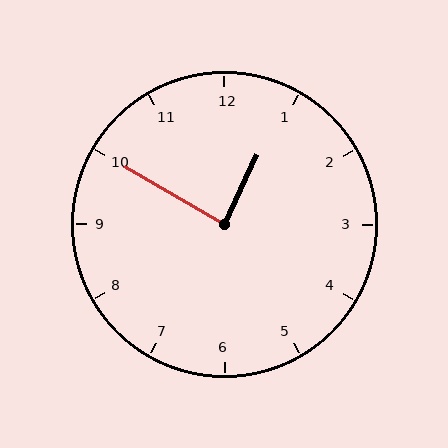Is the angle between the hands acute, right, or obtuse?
It is right.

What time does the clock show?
12:50.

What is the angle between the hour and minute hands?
Approximately 85 degrees.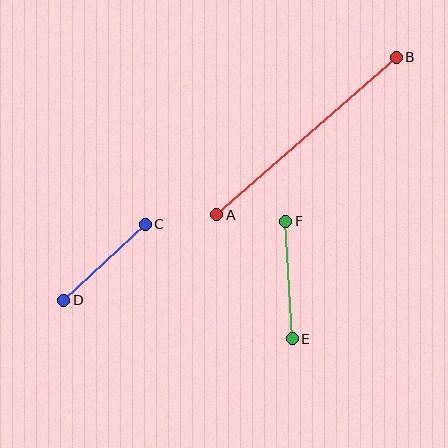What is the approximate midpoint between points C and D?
The midpoint is at approximately (104, 262) pixels.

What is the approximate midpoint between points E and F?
The midpoint is at approximately (289, 280) pixels.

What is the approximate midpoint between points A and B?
The midpoint is at approximately (306, 136) pixels.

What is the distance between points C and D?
The distance is approximately 111 pixels.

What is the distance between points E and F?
The distance is approximately 118 pixels.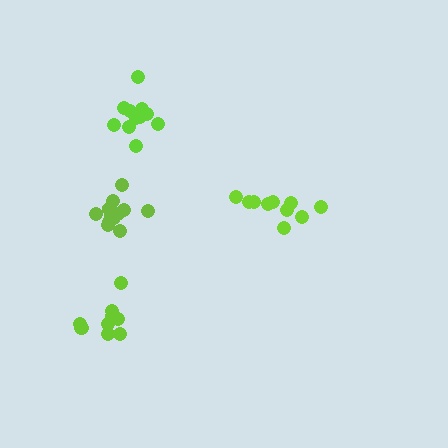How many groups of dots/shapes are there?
There are 4 groups.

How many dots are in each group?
Group 1: 13 dots, Group 2: 10 dots, Group 3: 10 dots, Group 4: 11 dots (44 total).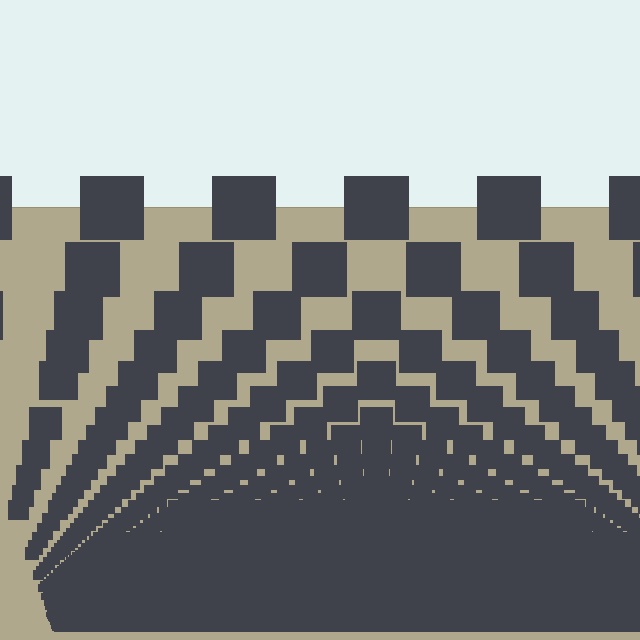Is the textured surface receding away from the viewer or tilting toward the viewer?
The surface appears to tilt toward the viewer. Texture elements get larger and sparser toward the top.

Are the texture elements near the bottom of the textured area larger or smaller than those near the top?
Smaller. The gradient is inverted — elements near the bottom are smaller and denser.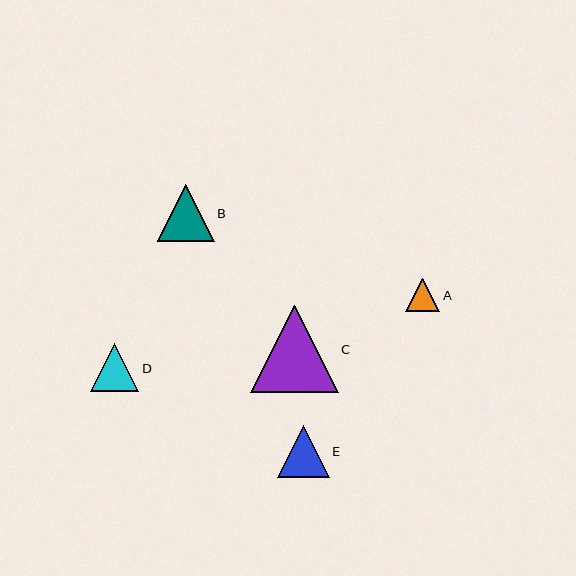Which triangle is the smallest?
Triangle A is the smallest with a size of approximately 34 pixels.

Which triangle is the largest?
Triangle C is the largest with a size of approximately 87 pixels.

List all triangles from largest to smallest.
From largest to smallest: C, B, E, D, A.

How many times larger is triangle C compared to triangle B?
Triangle C is approximately 1.5 times the size of triangle B.